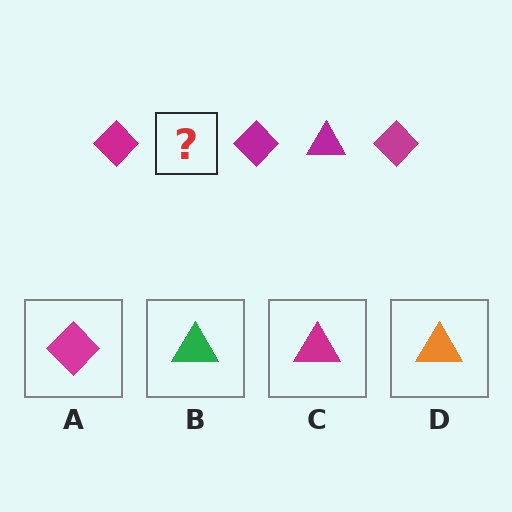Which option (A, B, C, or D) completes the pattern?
C.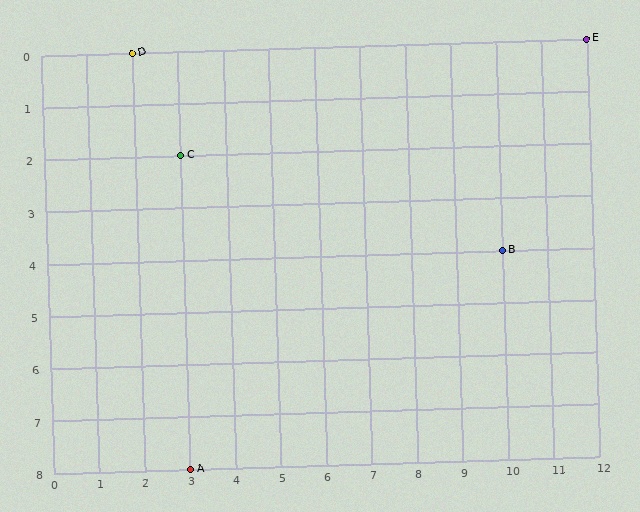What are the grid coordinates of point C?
Point C is at grid coordinates (3, 2).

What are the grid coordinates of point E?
Point E is at grid coordinates (12, 0).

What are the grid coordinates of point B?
Point B is at grid coordinates (10, 4).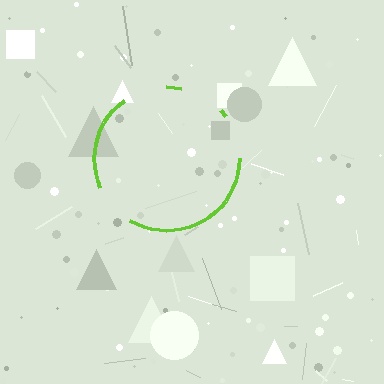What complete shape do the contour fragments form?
The contour fragments form a circle.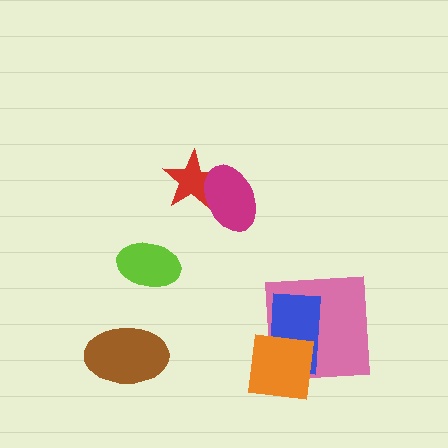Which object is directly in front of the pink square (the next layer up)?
The blue rectangle is directly in front of the pink square.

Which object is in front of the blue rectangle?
The orange square is in front of the blue rectangle.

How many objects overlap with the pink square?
2 objects overlap with the pink square.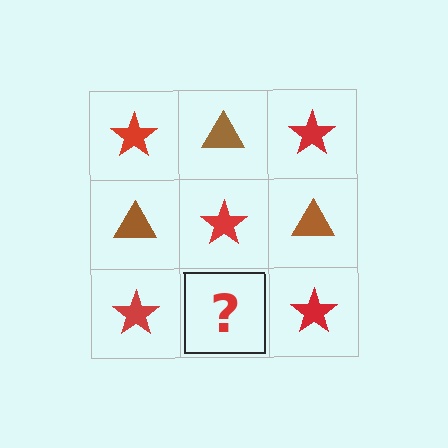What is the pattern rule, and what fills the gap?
The rule is that it alternates red star and brown triangle in a checkerboard pattern. The gap should be filled with a brown triangle.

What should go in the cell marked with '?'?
The missing cell should contain a brown triangle.